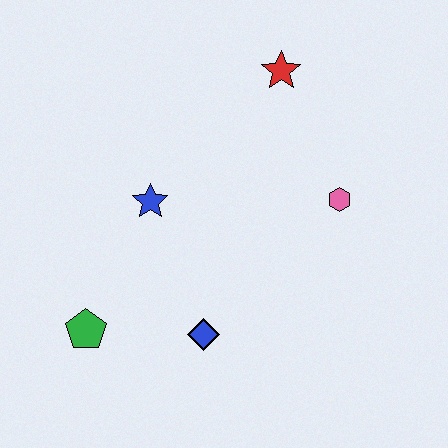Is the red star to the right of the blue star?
Yes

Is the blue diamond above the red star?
No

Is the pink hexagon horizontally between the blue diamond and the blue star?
No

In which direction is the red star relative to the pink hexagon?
The red star is above the pink hexagon.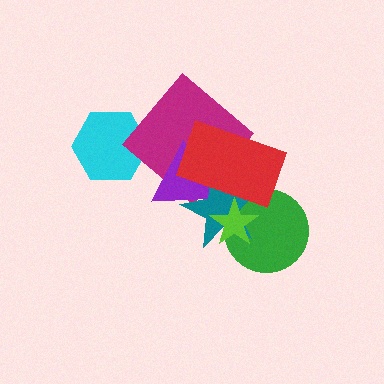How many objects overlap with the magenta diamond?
3 objects overlap with the magenta diamond.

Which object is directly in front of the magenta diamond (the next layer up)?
The purple triangle is directly in front of the magenta diamond.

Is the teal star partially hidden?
Yes, it is partially covered by another shape.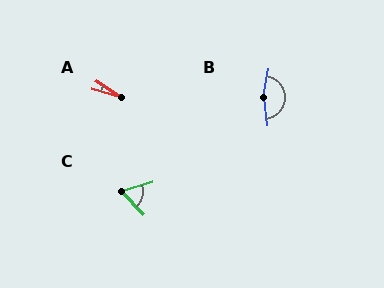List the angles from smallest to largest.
A (16°), C (62°), B (162°).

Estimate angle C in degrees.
Approximately 62 degrees.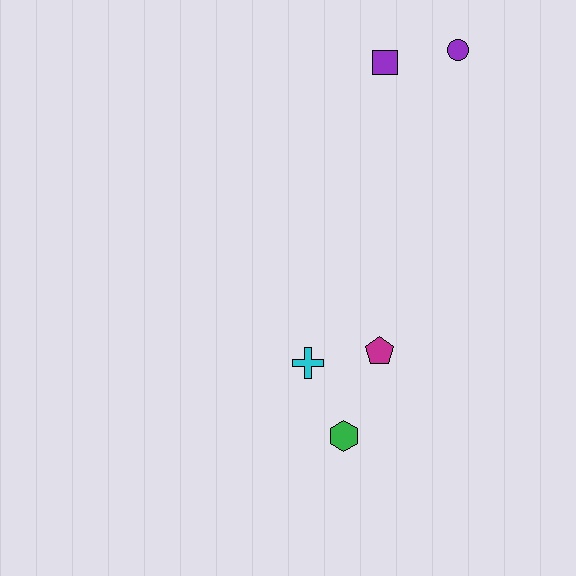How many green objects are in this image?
There is 1 green object.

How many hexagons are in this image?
There is 1 hexagon.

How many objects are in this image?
There are 5 objects.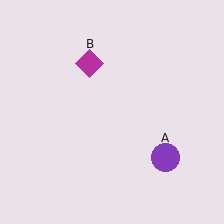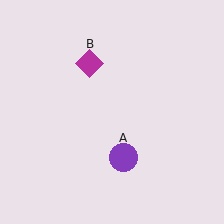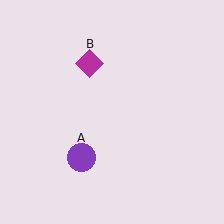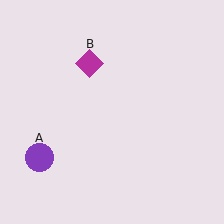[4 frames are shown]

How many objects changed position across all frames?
1 object changed position: purple circle (object A).